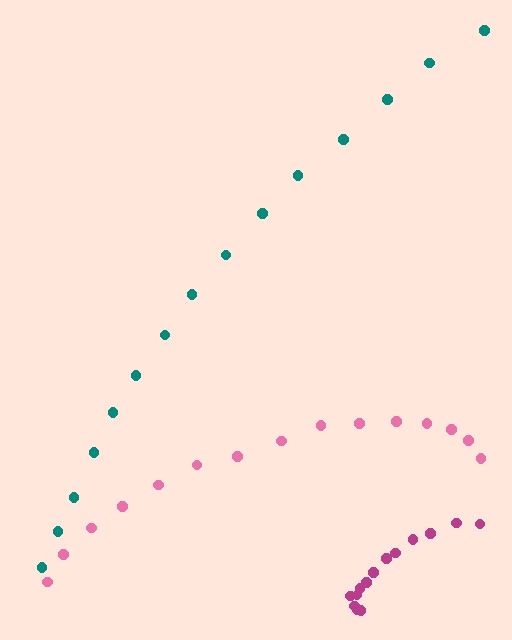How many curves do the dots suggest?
There are 3 distinct paths.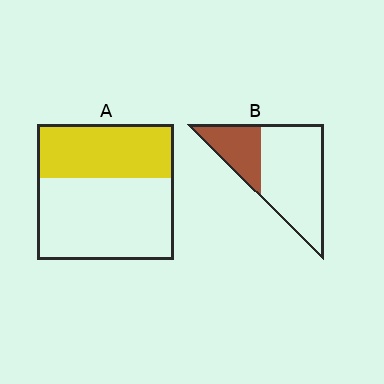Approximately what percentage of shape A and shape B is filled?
A is approximately 40% and B is approximately 30%.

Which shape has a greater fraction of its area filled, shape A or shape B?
Shape A.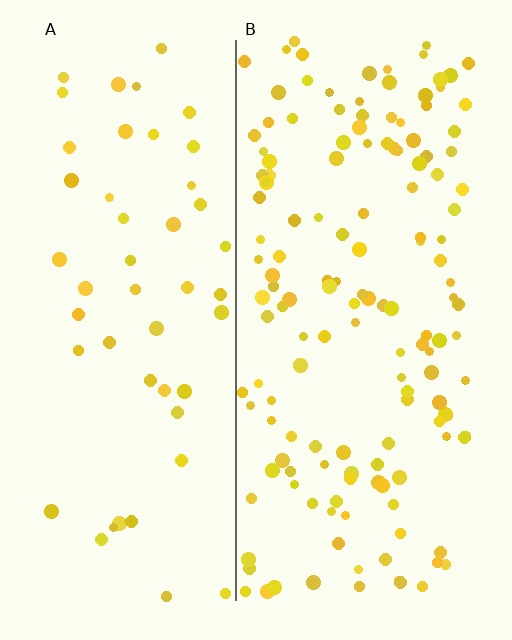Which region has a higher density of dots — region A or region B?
B (the right).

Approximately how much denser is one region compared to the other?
Approximately 3.0× — region B over region A.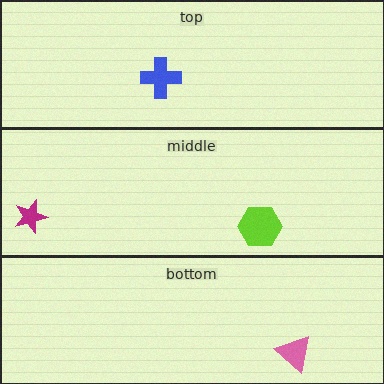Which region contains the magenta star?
The middle region.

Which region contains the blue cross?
The top region.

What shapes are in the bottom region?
The pink triangle.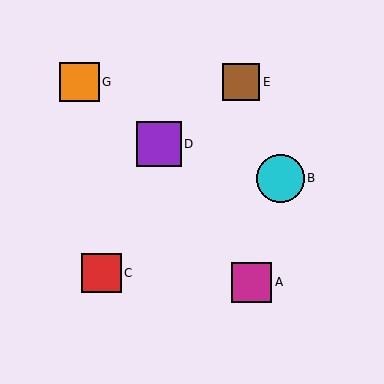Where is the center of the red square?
The center of the red square is at (102, 273).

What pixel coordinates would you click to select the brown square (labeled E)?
Click at (241, 82) to select the brown square E.